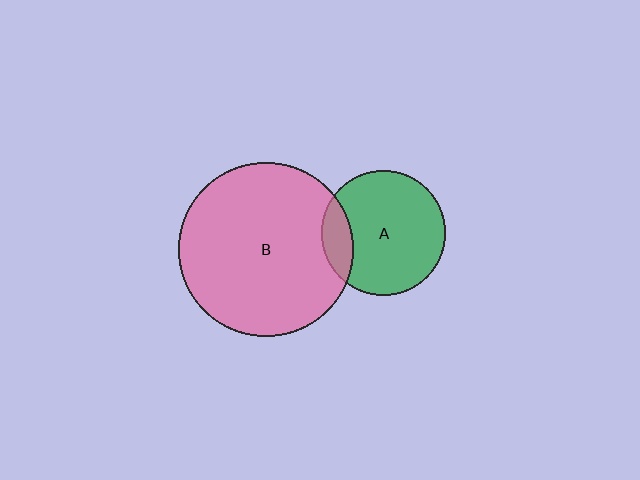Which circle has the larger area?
Circle B (pink).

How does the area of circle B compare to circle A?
Approximately 2.0 times.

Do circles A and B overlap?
Yes.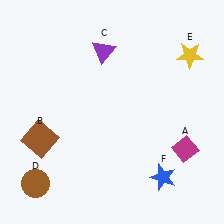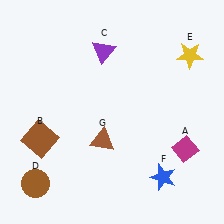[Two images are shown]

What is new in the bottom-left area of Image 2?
A brown triangle (G) was added in the bottom-left area of Image 2.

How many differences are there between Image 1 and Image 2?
There is 1 difference between the two images.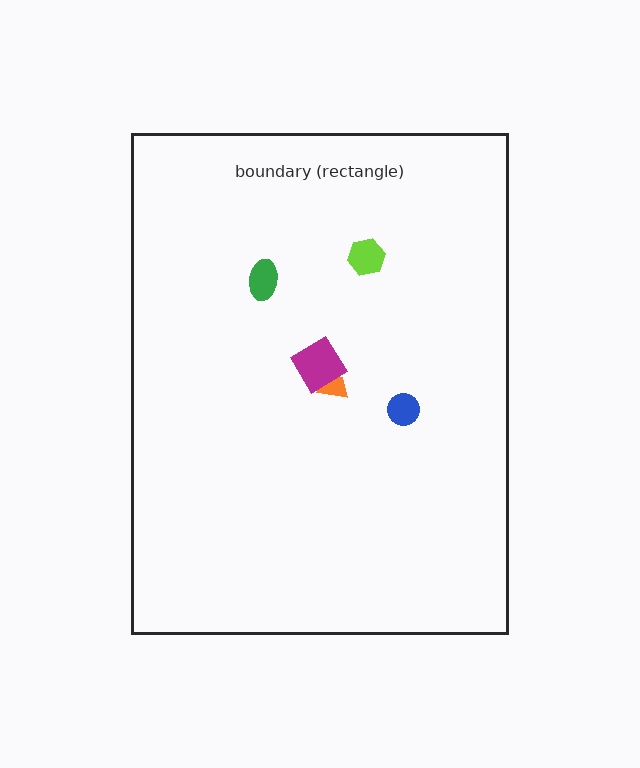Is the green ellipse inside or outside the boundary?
Inside.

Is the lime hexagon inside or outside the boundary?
Inside.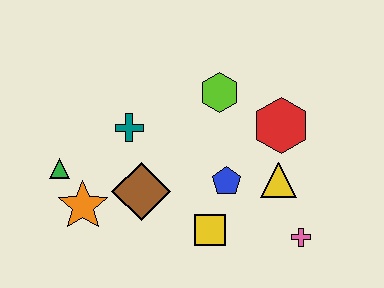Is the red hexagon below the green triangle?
No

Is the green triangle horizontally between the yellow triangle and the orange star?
No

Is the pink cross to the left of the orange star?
No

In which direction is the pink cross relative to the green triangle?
The pink cross is to the right of the green triangle.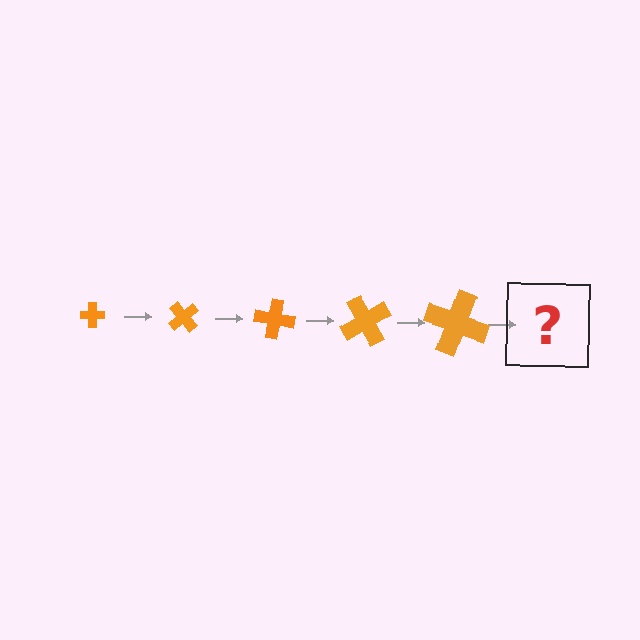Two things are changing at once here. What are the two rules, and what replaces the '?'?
The two rules are that the cross grows larger each step and it rotates 50 degrees each step. The '?' should be a cross, larger than the previous one and rotated 250 degrees from the start.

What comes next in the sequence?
The next element should be a cross, larger than the previous one and rotated 250 degrees from the start.